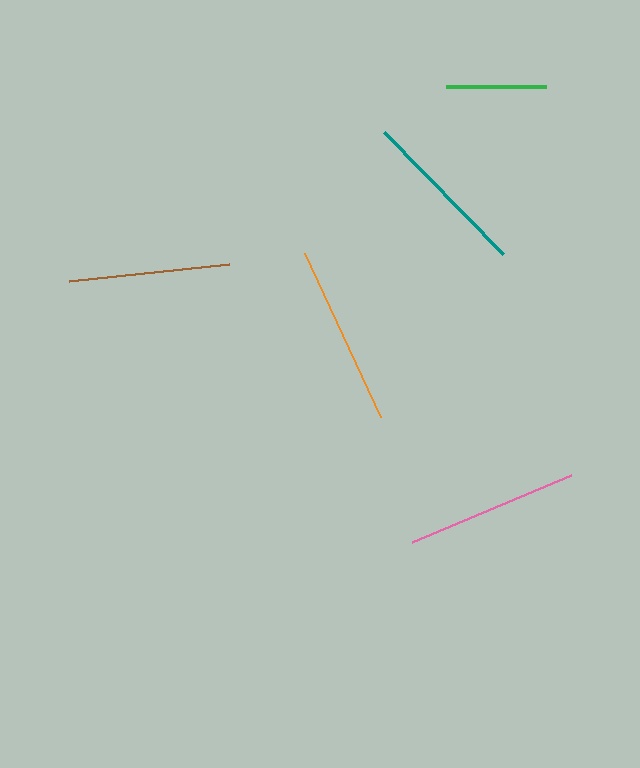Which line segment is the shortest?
The green line is the shortest at approximately 100 pixels.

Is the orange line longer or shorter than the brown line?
The orange line is longer than the brown line.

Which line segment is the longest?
The orange line is the longest at approximately 181 pixels.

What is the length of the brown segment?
The brown segment is approximately 160 pixels long.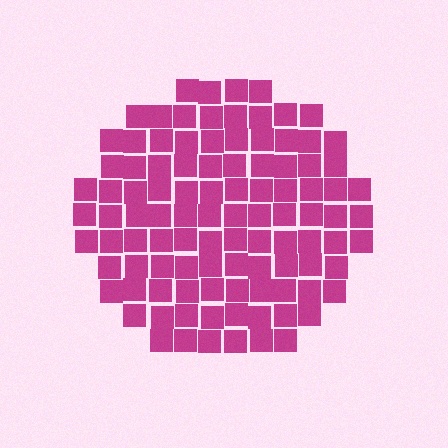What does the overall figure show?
The overall figure shows a circle.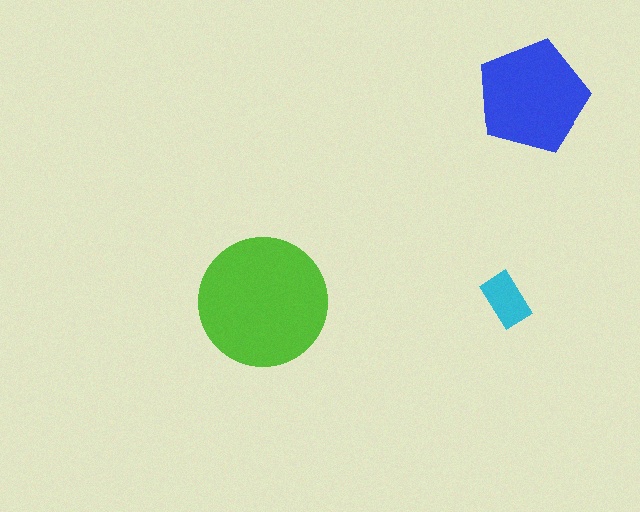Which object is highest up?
The blue pentagon is topmost.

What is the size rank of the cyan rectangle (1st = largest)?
3rd.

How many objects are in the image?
There are 3 objects in the image.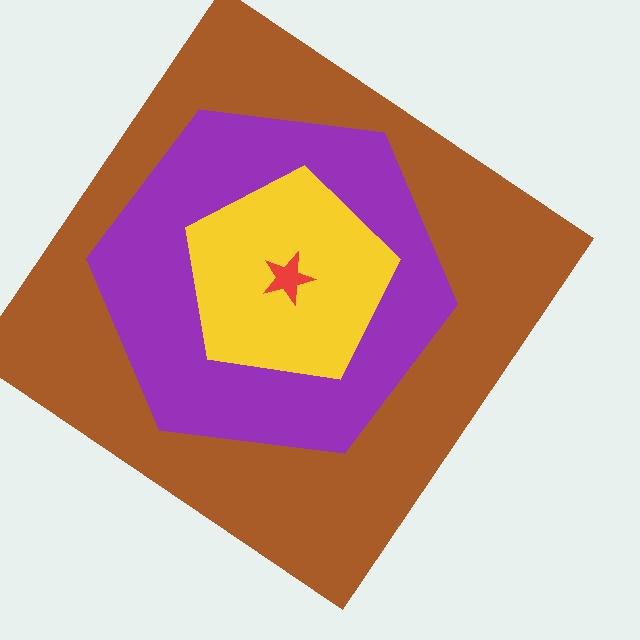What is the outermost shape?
The brown diamond.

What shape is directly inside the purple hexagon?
The yellow pentagon.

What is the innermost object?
The red star.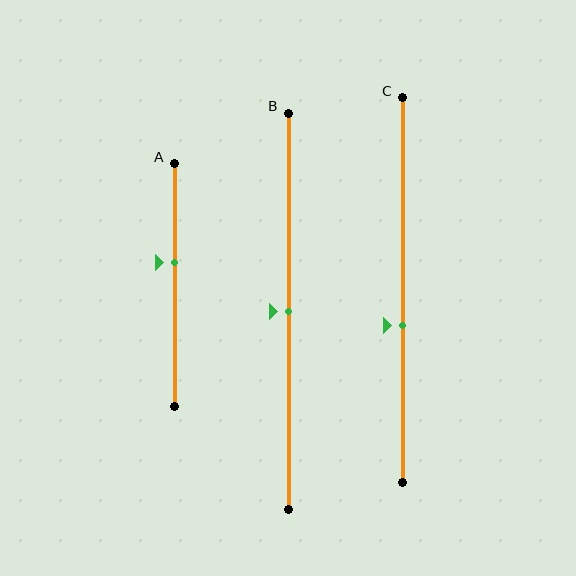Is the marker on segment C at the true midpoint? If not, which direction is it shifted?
No, the marker on segment C is shifted downward by about 9% of the segment length.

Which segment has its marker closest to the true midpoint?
Segment B has its marker closest to the true midpoint.